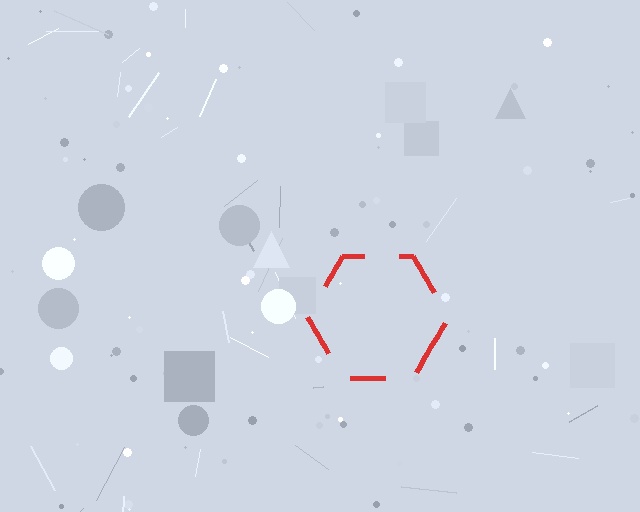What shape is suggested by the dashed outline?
The dashed outline suggests a hexagon.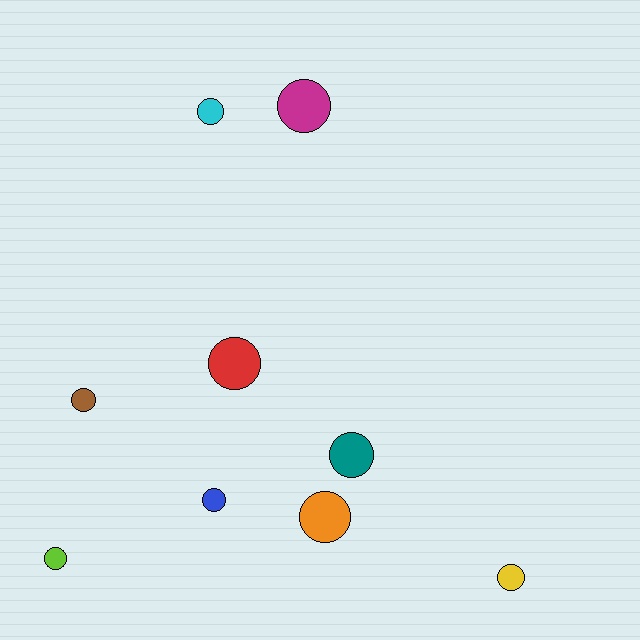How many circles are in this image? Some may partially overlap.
There are 9 circles.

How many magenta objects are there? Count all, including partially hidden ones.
There is 1 magenta object.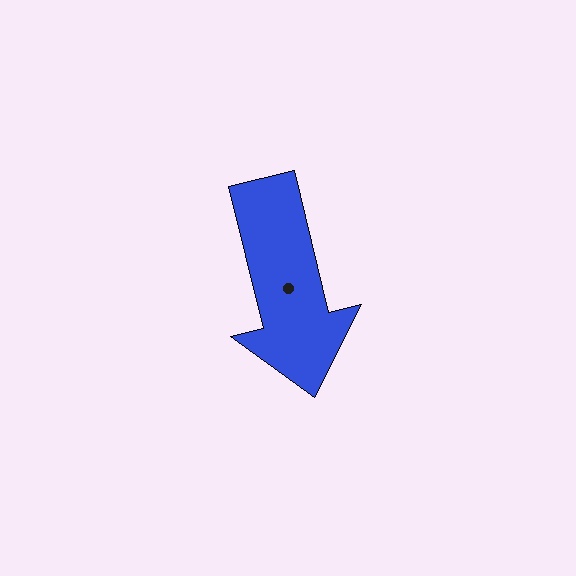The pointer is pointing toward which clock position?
Roughly 6 o'clock.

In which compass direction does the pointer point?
South.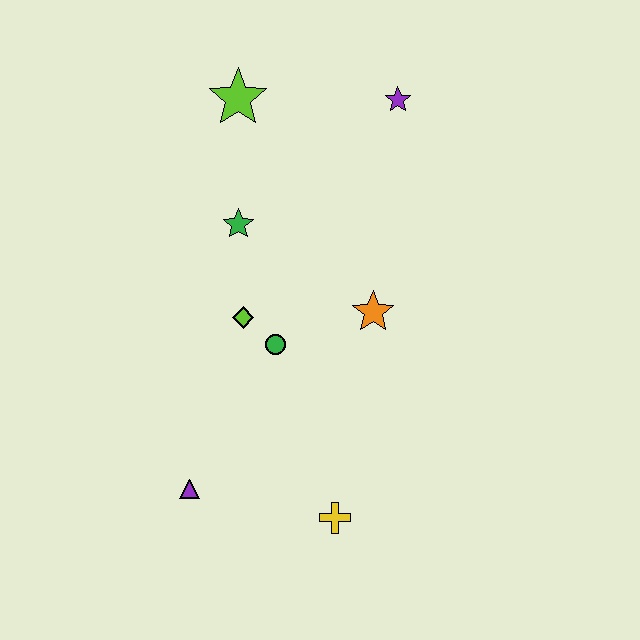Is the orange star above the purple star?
No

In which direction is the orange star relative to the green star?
The orange star is to the right of the green star.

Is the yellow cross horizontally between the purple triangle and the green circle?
No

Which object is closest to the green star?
The lime diamond is closest to the green star.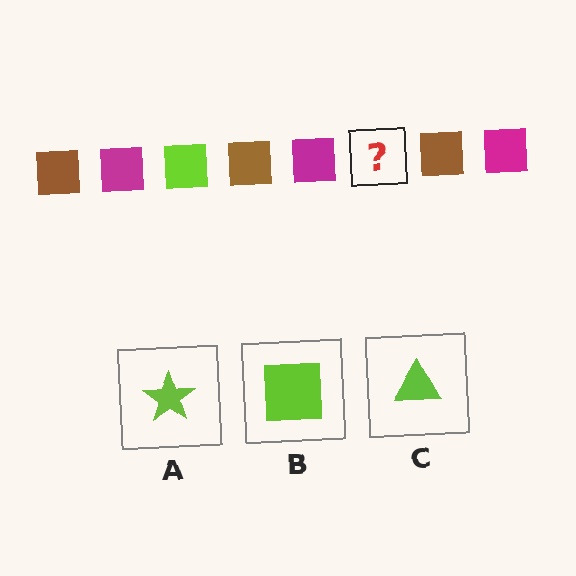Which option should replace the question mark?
Option B.